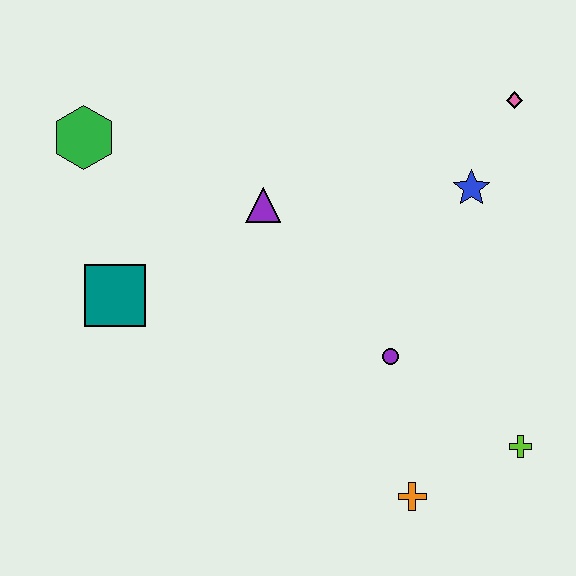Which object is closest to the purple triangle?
The teal square is closest to the purple triangle.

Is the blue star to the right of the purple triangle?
Yes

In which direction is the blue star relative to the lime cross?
The blue star is above the lime cross.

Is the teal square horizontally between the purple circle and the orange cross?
No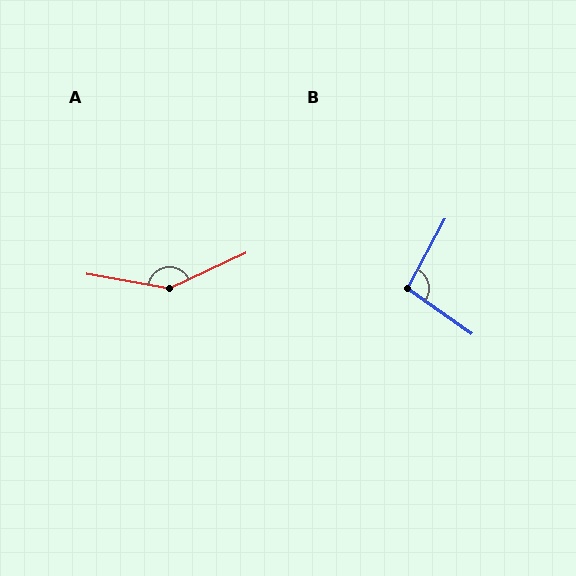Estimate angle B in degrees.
Approximately 97 degrees.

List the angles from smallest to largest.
B (97°), A (145°).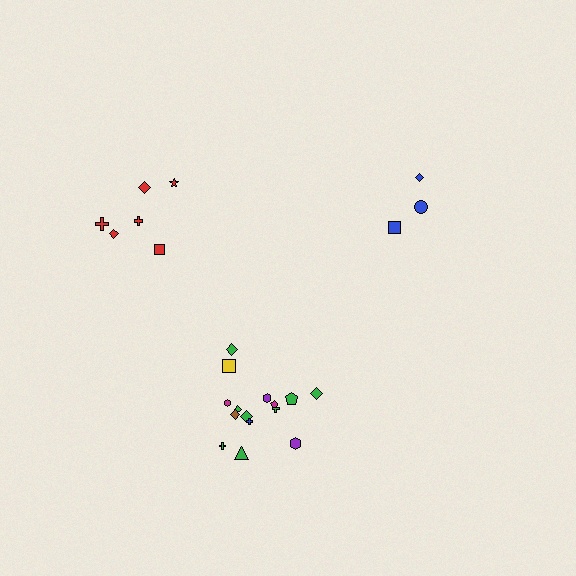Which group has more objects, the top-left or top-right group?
The top-left group.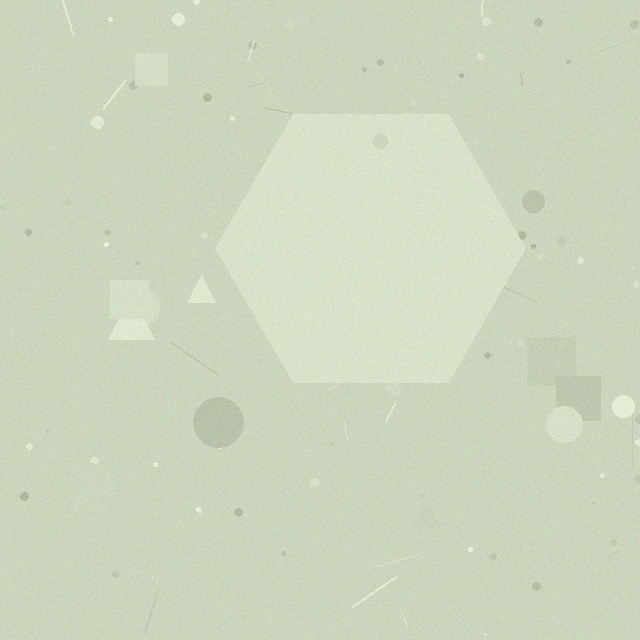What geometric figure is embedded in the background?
A hexagon is embedded in the background.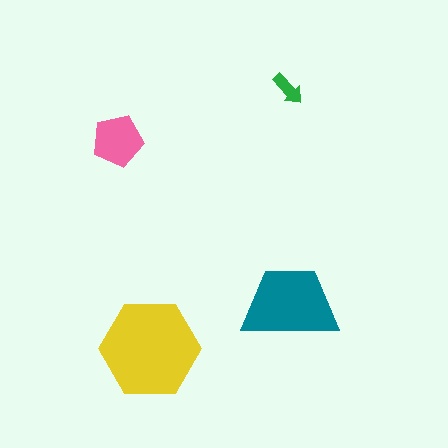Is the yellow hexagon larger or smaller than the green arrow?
Larger.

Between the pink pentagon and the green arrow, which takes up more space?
The pink pentagon.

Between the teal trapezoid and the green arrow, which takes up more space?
The teal trapezoid.